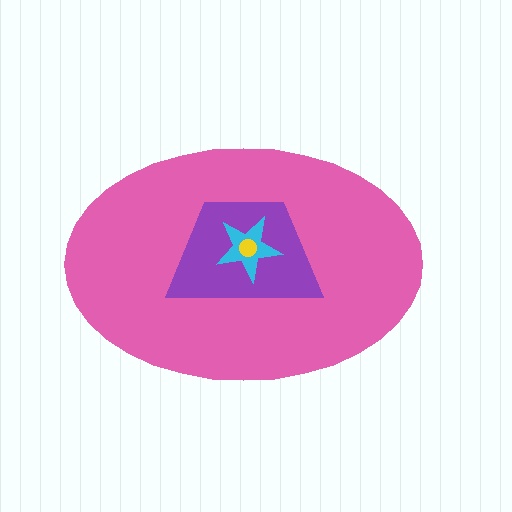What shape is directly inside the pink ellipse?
The purple trapezoid.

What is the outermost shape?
The pink ellipse.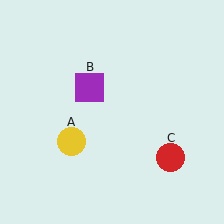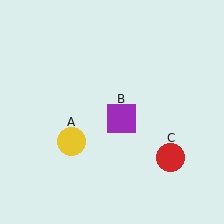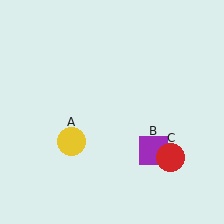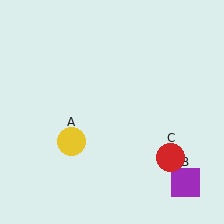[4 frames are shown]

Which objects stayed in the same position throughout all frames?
Yellow circle (object A) and red circle (object C) remained stationary.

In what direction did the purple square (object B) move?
The purple square (object B) moved down and to the right.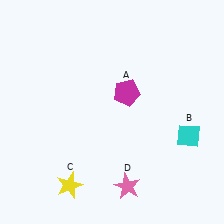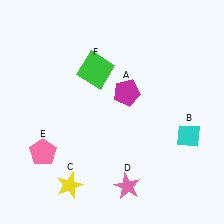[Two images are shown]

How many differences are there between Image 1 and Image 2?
There are 2 differences between the two images.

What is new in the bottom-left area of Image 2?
A pink pentagon (E) was added in the bottom-left area of Image 2.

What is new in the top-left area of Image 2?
A green square (F) was added in the top-left area of Image 2.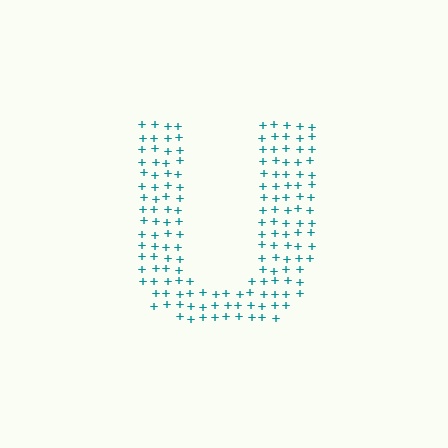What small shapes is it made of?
It is made of small plus signs.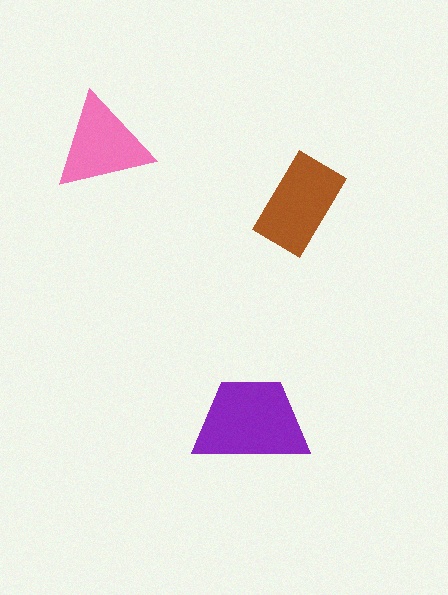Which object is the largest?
The purple trapezoid.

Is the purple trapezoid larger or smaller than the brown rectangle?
Larger.